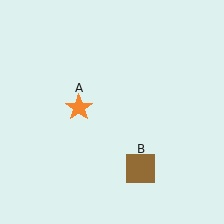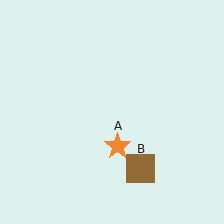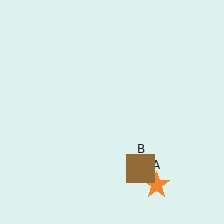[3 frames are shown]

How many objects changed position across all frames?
1 object changed position: orange star (object A).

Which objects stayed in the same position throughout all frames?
Brown square (object B) remained stationary.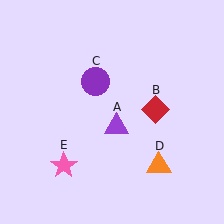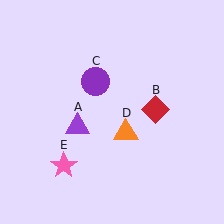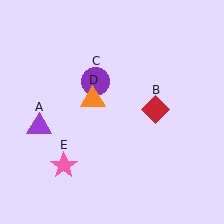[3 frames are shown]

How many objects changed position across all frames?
2 objects changed position: purple triangle (object A), orange triangle (object D).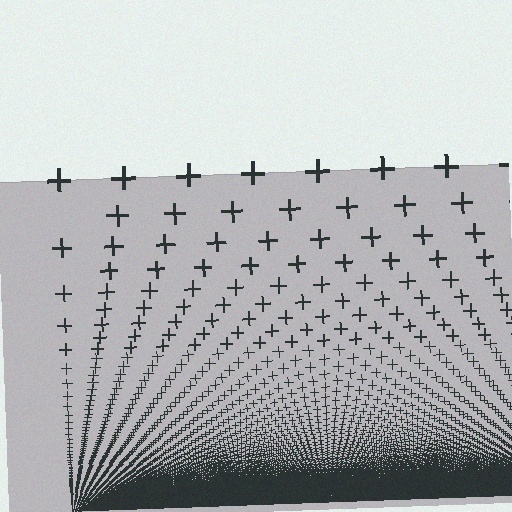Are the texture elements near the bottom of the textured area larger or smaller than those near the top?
Smaller. The gradient is inverted — elements near the bottom are smaller and denser.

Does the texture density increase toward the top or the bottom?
Density increases toward the bottom.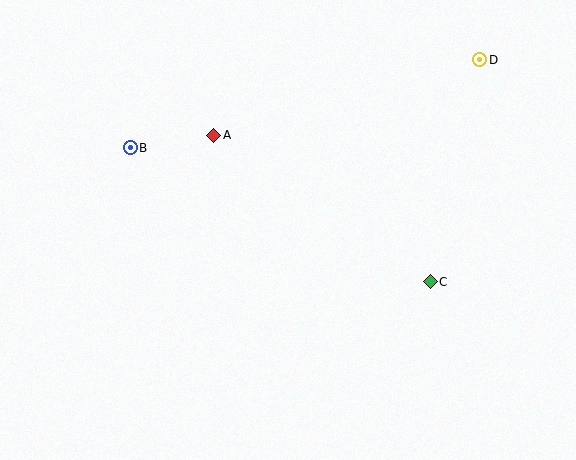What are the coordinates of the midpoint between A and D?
The midpoint between A and D is at (347, 97).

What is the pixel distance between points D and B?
The distance between D and B is 360 pixels.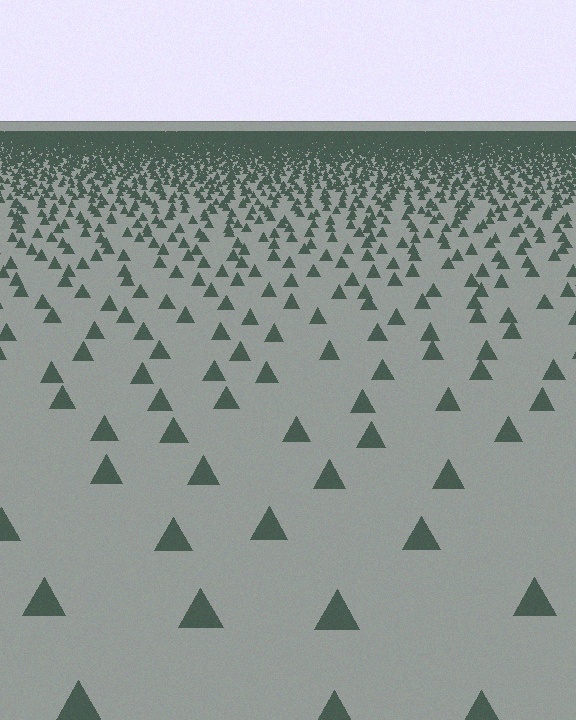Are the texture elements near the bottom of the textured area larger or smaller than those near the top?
Larger. Near the bottom, elements are closer to the viewer and appear at a bigger on-screen size.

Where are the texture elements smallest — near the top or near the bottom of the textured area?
Near the top.